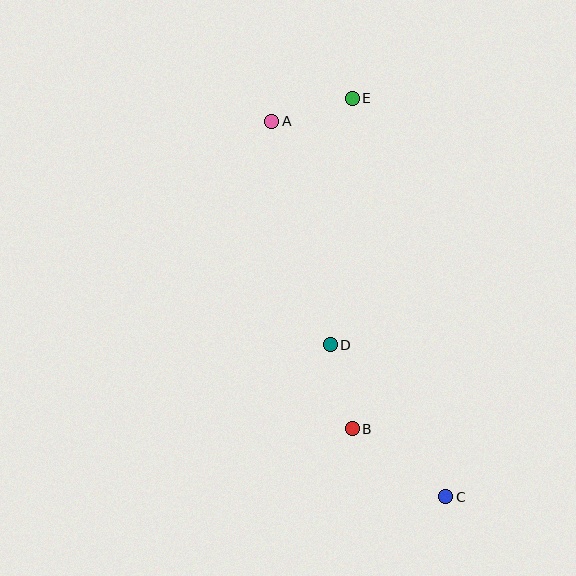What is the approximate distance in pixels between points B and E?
The distance between B and E is approximately 330 pixels.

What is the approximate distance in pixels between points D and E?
The distance between D and E is approximately 247 pixels.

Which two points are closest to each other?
Points A and E are closest to each other.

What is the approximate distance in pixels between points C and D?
The distance between C and D is approximately 191 pixels.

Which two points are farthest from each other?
Points A and C are farthest from each other.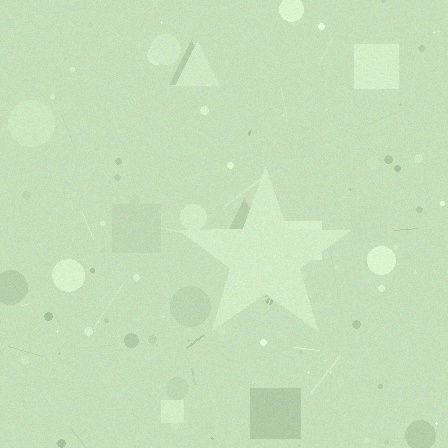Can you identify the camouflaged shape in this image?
The camouflaged shape is a star.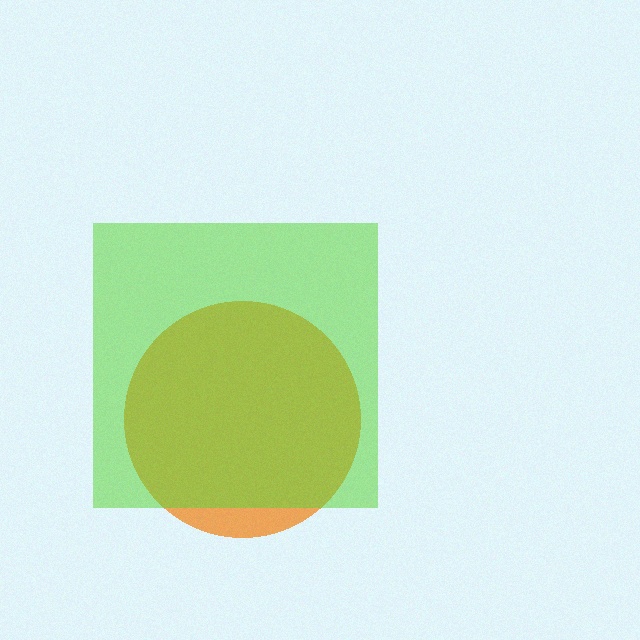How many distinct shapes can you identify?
There are 2 distinct shapes: an orange circle, a lime square.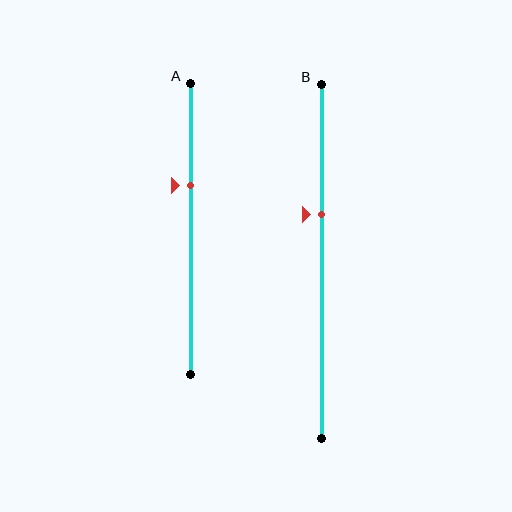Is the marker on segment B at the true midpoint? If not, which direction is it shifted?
No, the marker on segment B is shifted upward by about 13% of the segment length.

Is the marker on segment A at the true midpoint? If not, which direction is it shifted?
No, the marker on segment A is shifted upward by about 15% of the segment length.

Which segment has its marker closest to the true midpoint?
Segment B has its marker closest to the true midpoint.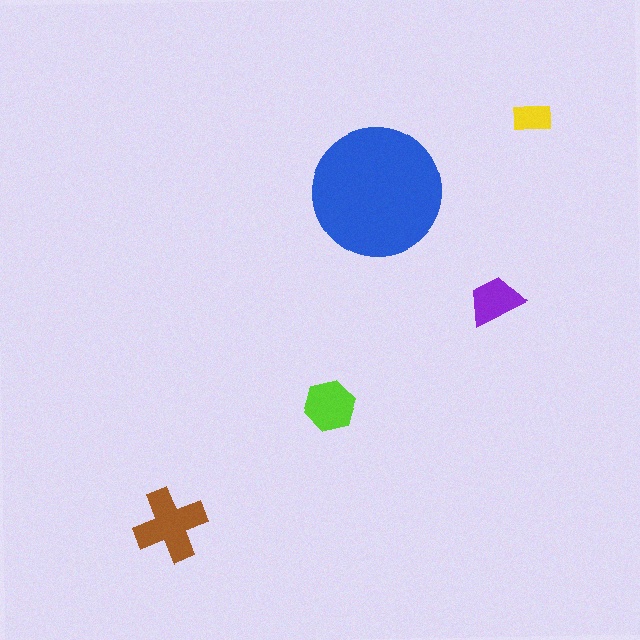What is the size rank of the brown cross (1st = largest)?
2nd.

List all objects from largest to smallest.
The blue circle, the brown cross, the lime hexagon, the purple trapezoid, the yellow rectangle.